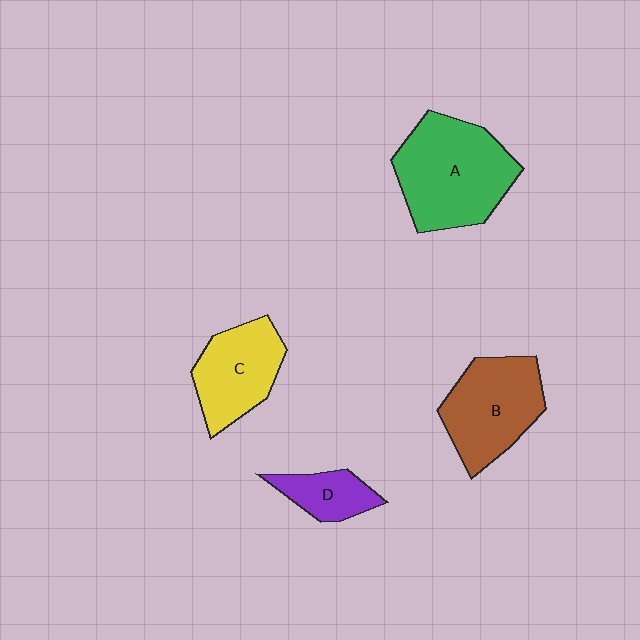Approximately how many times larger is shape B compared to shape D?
Approximately 2.2 times.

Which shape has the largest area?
Shape A (green).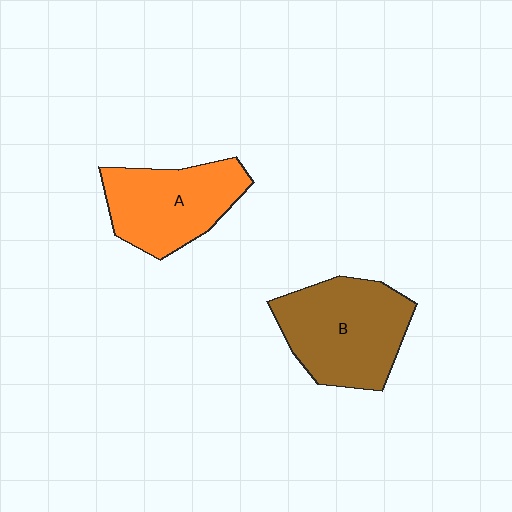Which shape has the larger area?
Shape B (brown).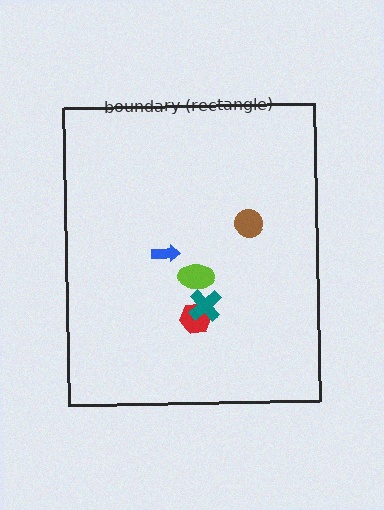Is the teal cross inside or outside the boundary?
Inside.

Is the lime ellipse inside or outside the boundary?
Inside.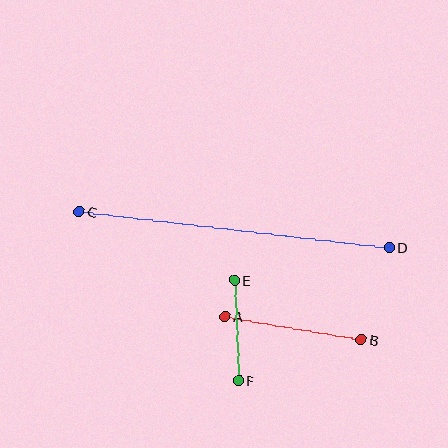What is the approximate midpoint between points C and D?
The midpoint is at approximately (234, 230) pixels.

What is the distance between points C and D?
The distance is approximately 312 pixels.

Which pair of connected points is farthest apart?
Points C and D are farthest apart.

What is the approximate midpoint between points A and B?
The midpoint is at approximately (293, 328) pixels.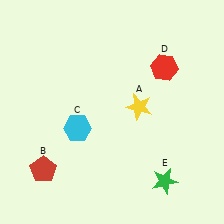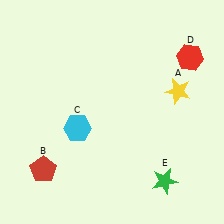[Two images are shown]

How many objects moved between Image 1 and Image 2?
2 objects moved between the two images.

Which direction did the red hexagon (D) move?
The red hexagon (D) moved right.